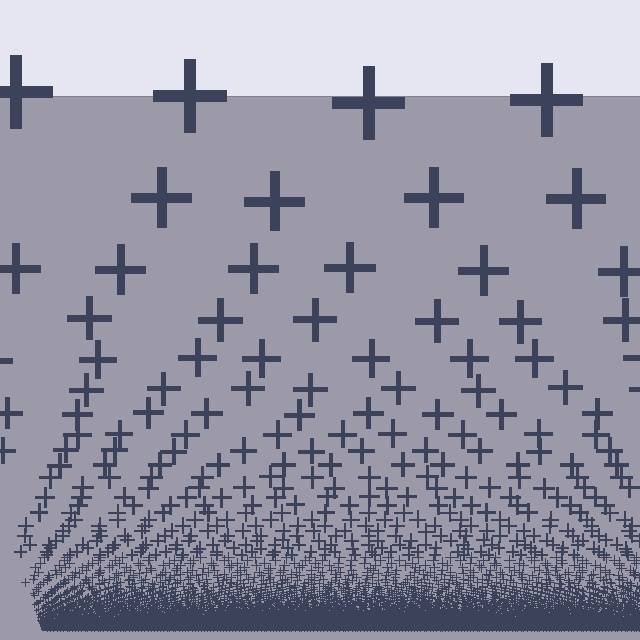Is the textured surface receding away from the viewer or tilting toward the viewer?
The surface appears to tilt toward the viewer. Texture elements get larger and sparser toward the top.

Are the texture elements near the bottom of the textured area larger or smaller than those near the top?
Smaller. The gradient is inverted — elements near the bottom are smaller and denser.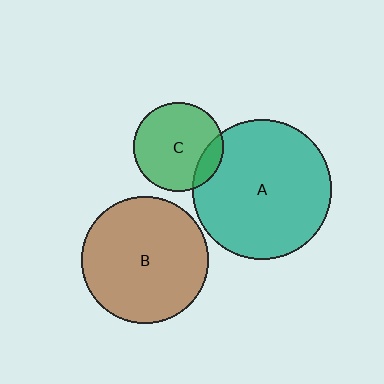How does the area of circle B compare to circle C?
Approximately 2.0 times.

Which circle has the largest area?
Circle A (teal).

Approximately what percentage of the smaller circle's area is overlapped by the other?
Approximately 15%.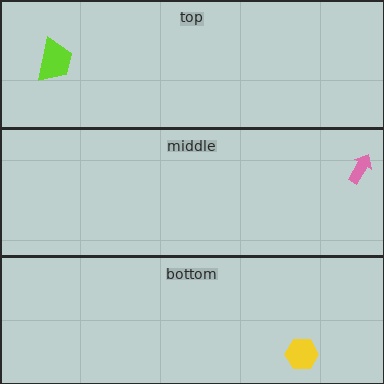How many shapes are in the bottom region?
1.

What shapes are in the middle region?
The pink arrow.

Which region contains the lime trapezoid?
The top region.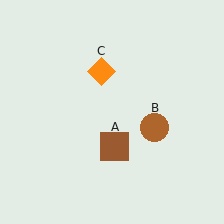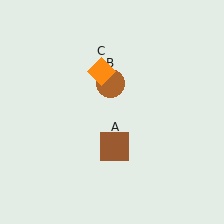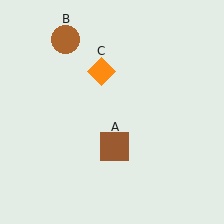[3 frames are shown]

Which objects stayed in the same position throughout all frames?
Brown square (object A) and orange diamond (object C) remained stationary.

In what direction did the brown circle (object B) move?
The brown circle (object B) moved up and to the left.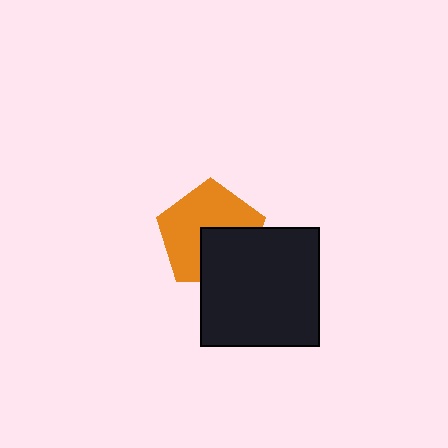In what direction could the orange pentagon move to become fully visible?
The orange pentagon could move toward the upper-left. That would shift it out from behind the black square entirely.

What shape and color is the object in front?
The object in front is a black square.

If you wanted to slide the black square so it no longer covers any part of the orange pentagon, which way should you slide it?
Slide it toward the lower-right — that is the most direct way to separate the two shapes.